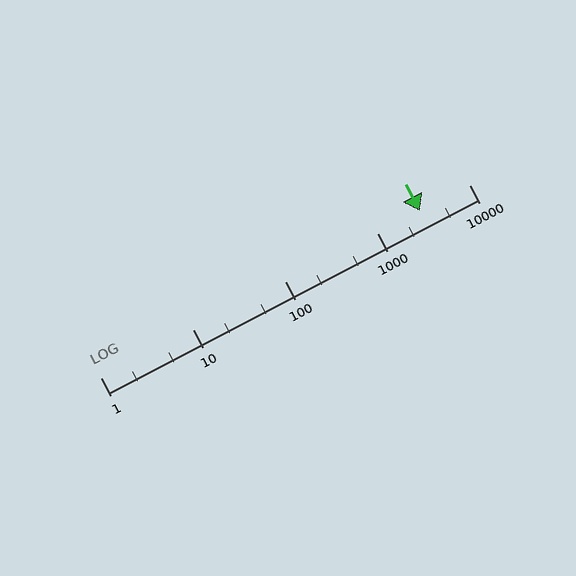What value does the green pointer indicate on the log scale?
The pointer indicates approximately 2900.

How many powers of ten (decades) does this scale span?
The scale spans 4 decades, from 1 to 10000.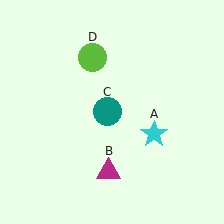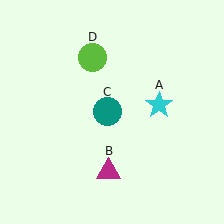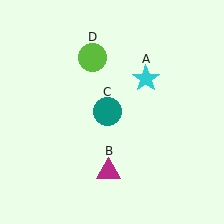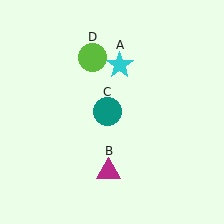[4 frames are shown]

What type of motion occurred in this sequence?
The cyan star (object A) rotated counterclockwise around the center of the scene.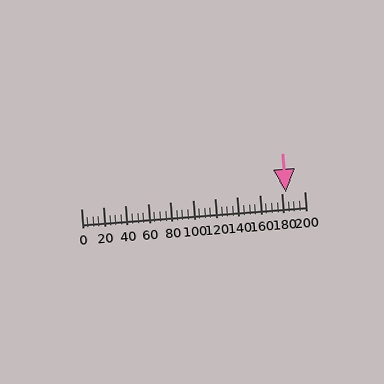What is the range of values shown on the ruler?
The ruler shows values from 0 to 200.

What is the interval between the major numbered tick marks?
The major tick marks are spaced 20 units apart.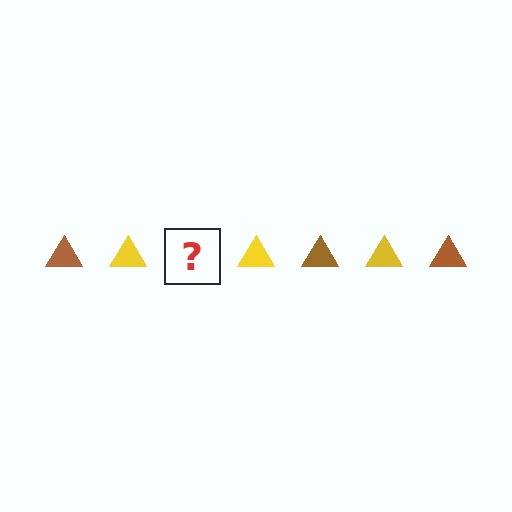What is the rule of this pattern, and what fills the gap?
The rule is that the pattern cycles through brown, yellow triangles. The gap should be filled with a brown triangle.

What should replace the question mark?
The question mark should be replaced with a brown triangle.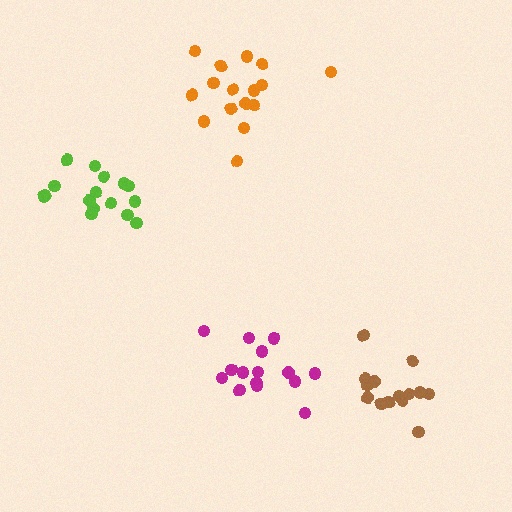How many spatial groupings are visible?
There are 4 spatial groupings.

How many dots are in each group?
Group 1: 15 dots, Group 2: 14 dots, Group 3: 16 dots, Group 4: 16 dots (61 total).